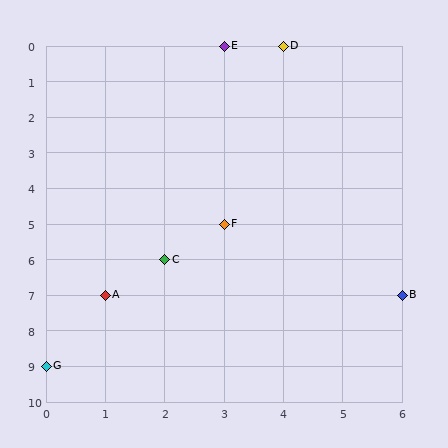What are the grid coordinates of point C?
Point C is at grid coordinates (2, 6).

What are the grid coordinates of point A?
Point A is at grid coordinates (1, 7).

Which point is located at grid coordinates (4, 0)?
Point D is at (4, 0).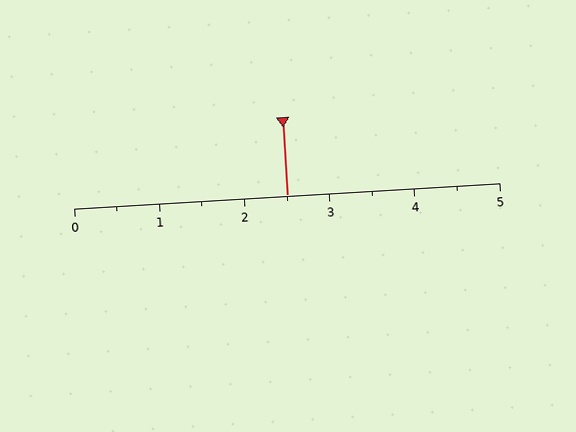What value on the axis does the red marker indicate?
The marker indicates approximately 2.5.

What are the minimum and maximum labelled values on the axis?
The axis runs from 0 to 5.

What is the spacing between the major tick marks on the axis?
The major ticks are spaced 1 apart.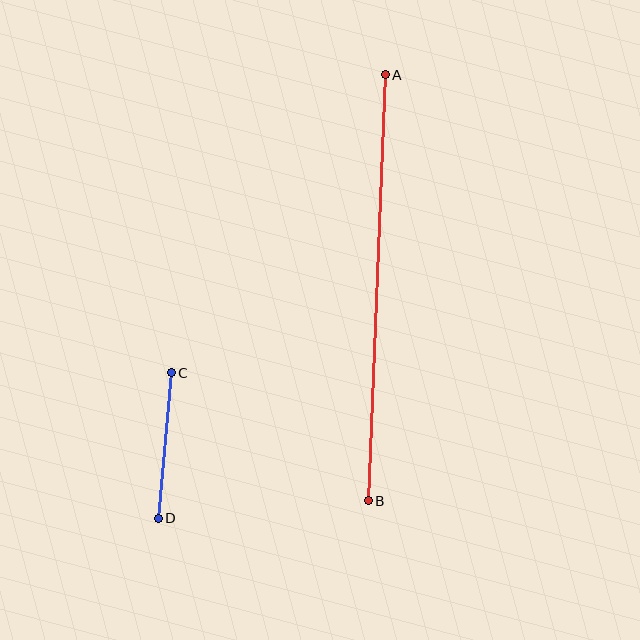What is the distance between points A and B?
The distance is approximately 426 pixels.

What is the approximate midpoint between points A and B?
The midpoint is at approximately (377, 288) pixels.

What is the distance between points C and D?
The distance is approximately 146 pixels.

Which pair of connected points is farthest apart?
Points A and B are farthest apart.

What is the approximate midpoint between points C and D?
The midpoint is at approximately (165, 445) pixels.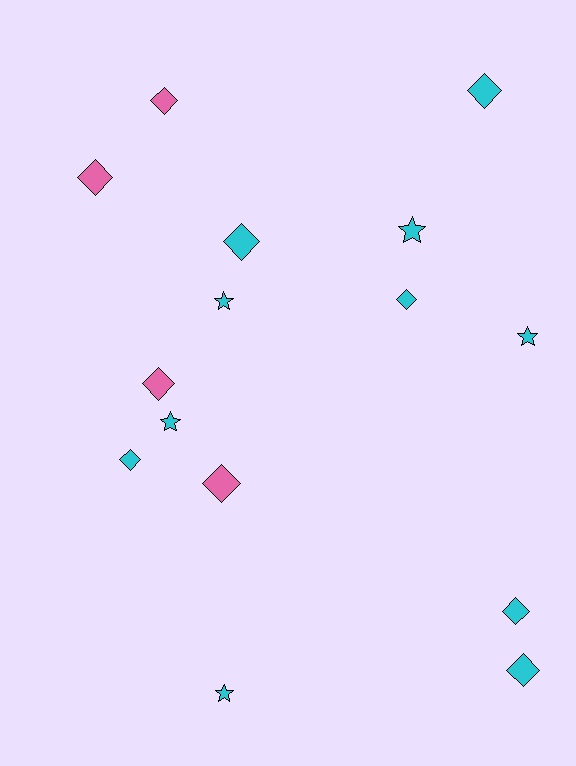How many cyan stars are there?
There are 5 cyan stars.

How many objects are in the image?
There are 15 objects.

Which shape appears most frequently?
Diamond, with 10 objects.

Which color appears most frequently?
Cyan, with 11 objects.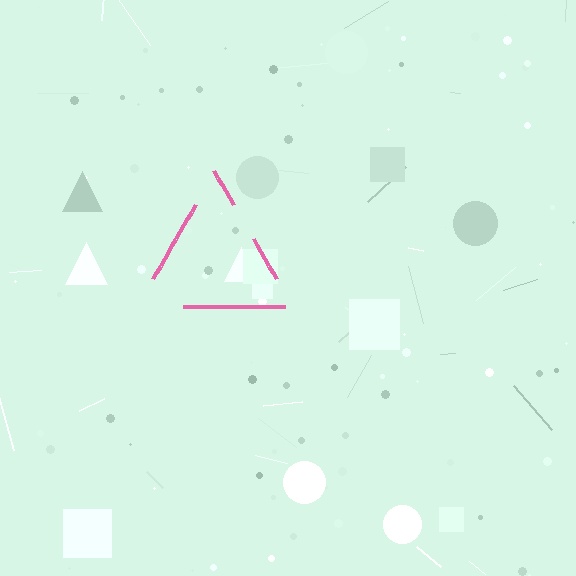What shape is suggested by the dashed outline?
The dashed outline suggests a triangle.